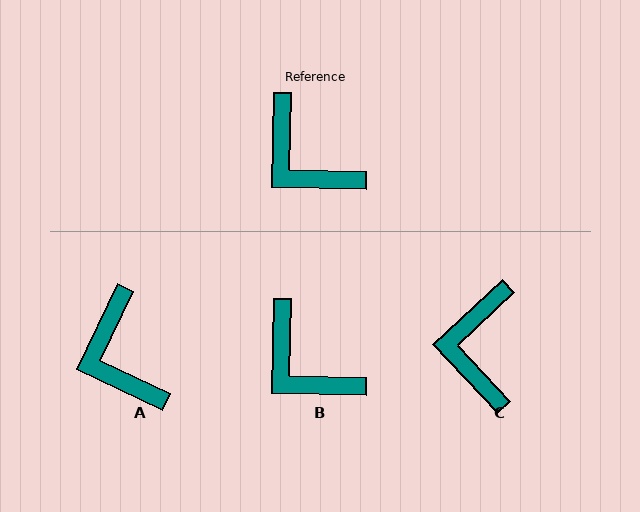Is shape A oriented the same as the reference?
No, it is off by about 24 degrees.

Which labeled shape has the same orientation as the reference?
B.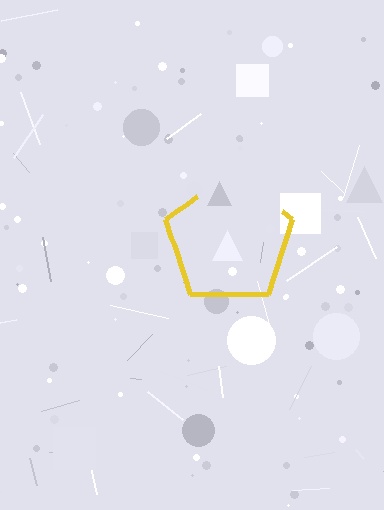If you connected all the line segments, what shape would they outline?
They would outline a pentagon.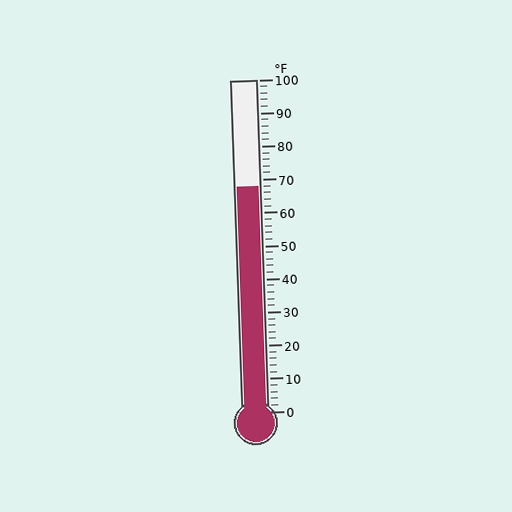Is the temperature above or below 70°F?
The temperature is below 70°F.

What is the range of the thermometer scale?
The thermometer scale ranges from 0°F to 100°F.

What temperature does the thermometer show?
The thermometer shows approximately 68°F.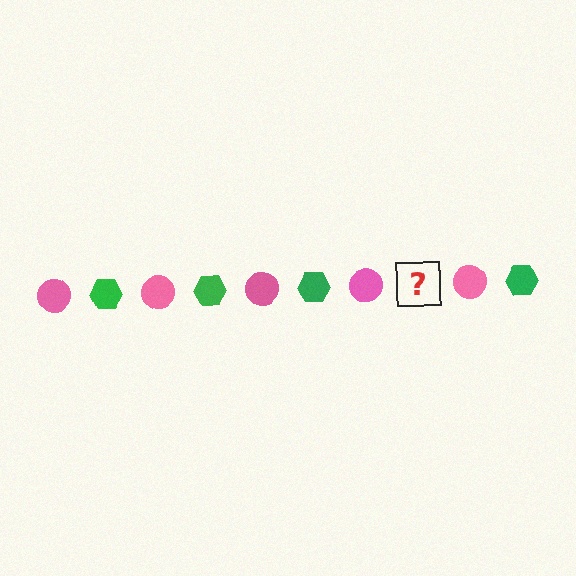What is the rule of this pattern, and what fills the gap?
The rule is that the pattern alternates between pink circle and green hexagon. The gap should be filled with a green hexagon.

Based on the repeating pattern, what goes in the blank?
The blank should be a green hexagon.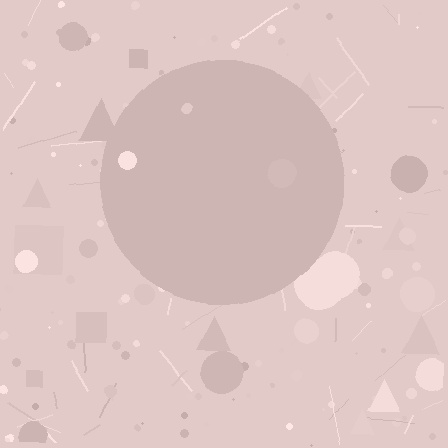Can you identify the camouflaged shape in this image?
The camouflaged shape is a circle.